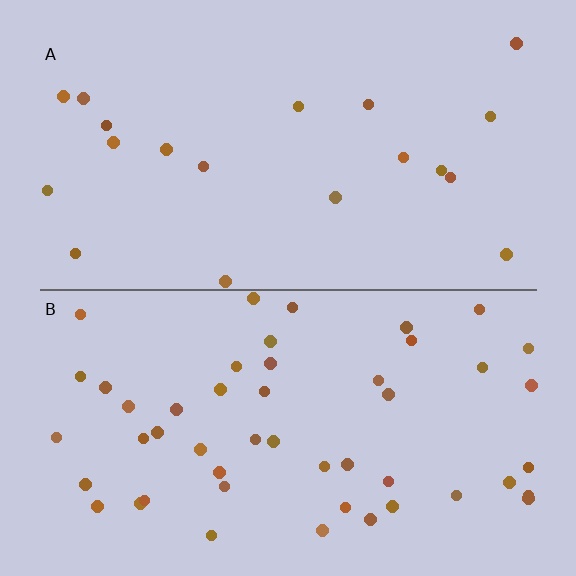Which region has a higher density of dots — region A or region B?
B (the bottom).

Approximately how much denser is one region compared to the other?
Approximately 2.5× — region B over region A.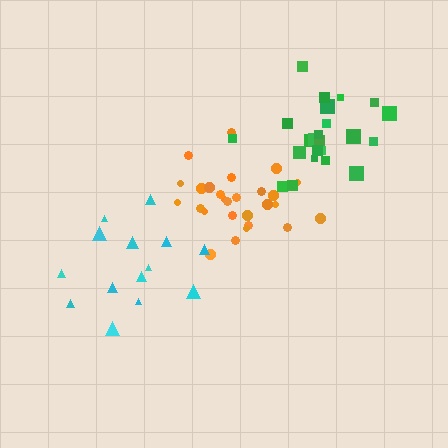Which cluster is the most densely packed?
Orange.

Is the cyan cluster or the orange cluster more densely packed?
Orange.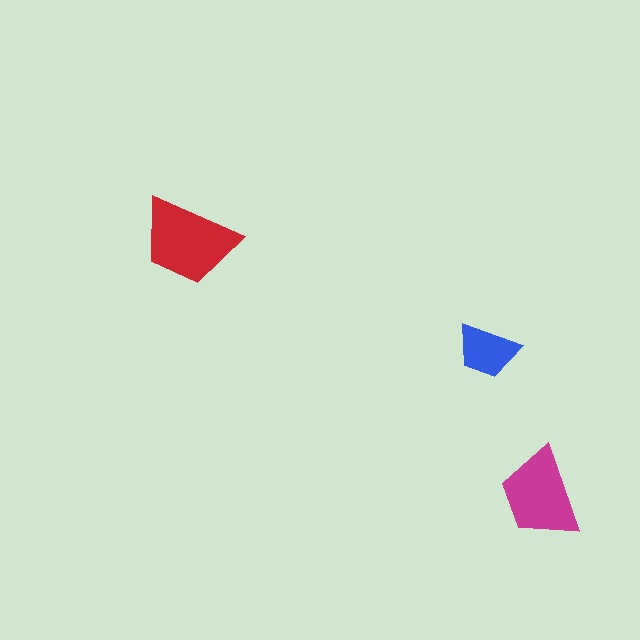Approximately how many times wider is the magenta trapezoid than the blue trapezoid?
About 1.5 times wider.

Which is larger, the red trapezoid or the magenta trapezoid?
The red one.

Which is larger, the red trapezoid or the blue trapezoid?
The red one.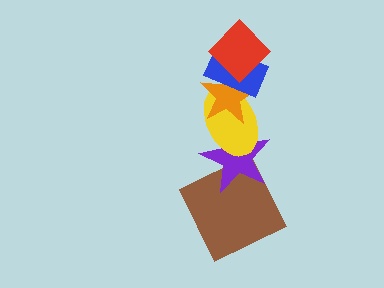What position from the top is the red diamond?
The red diamond is 1st from the top.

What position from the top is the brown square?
The brown square is 6th from the top.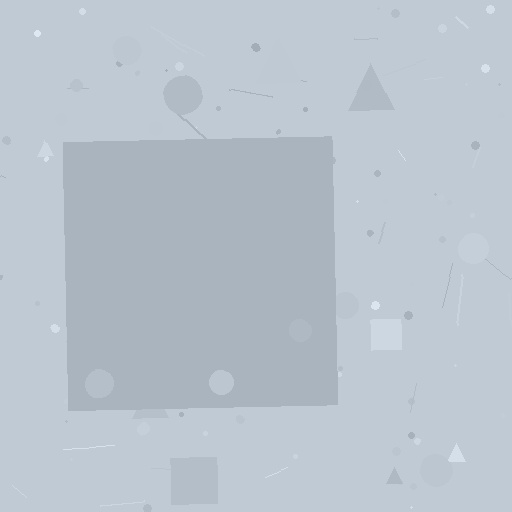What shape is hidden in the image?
A square is hidden in the image.